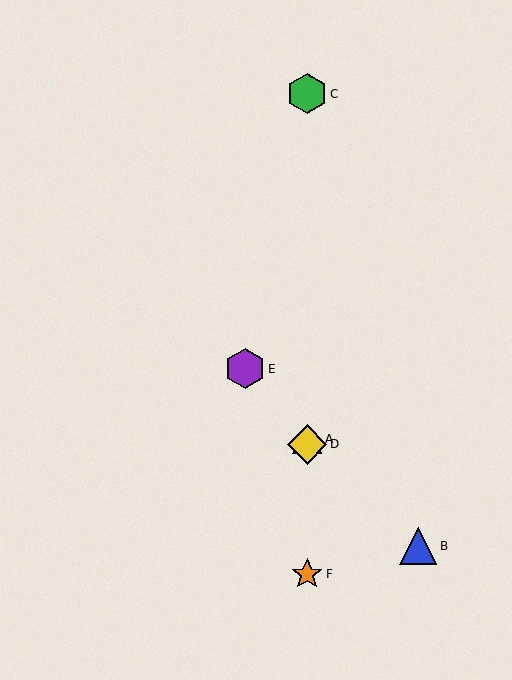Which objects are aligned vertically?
Objects A, C, D, F are aligned vertically.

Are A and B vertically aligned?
No, A is at x≈307 and B is at x≈418.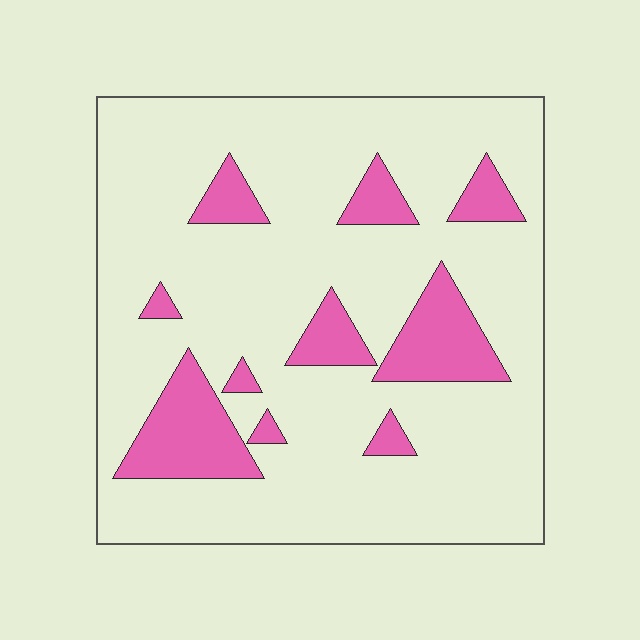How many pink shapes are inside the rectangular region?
10.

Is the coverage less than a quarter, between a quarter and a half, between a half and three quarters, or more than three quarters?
Less than a quarter.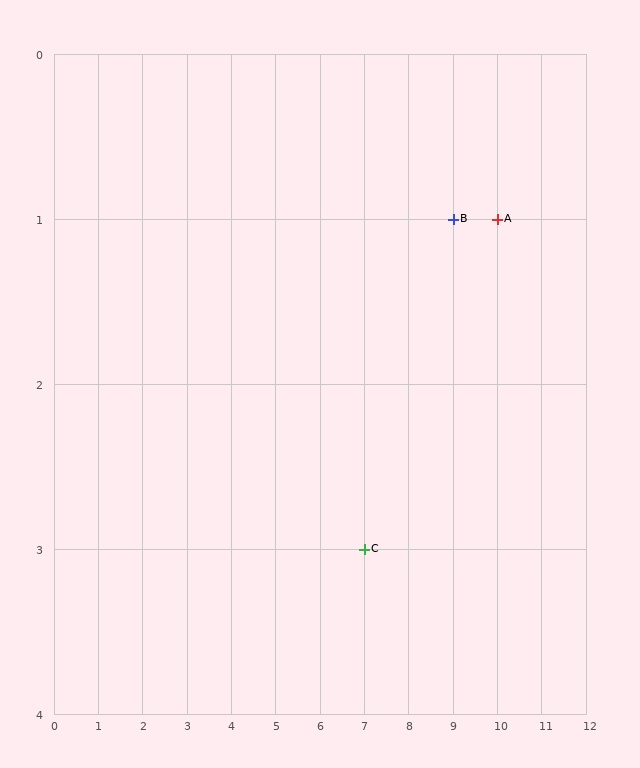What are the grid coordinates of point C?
Point C is at grid coordinates (7, 3).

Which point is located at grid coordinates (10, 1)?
Point A is at (10, 1).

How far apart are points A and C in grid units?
Points A and C are 3 columns and 2 rows apart (about 3.6 grid units diagonally).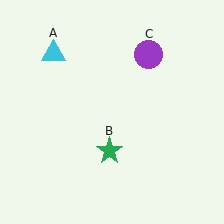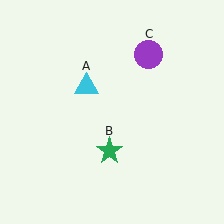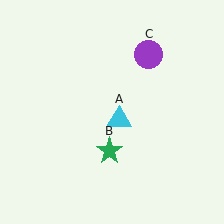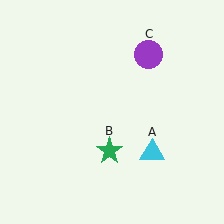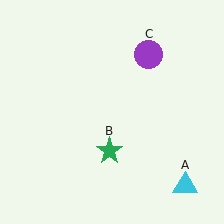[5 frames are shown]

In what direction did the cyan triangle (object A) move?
The cyan triangle (object A) moved down and to the right.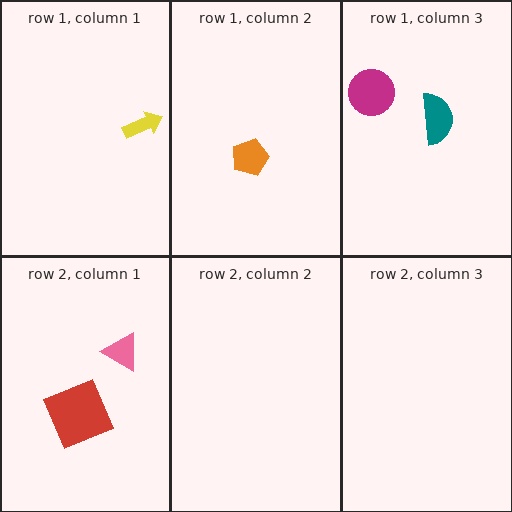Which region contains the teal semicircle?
The row 1, column 3 region.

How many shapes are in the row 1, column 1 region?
1.